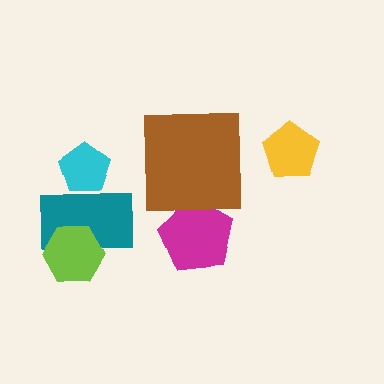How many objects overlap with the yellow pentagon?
0 objects overlap with the yellow pentagon.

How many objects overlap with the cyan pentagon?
1 object overlaps with the cyan pentagon.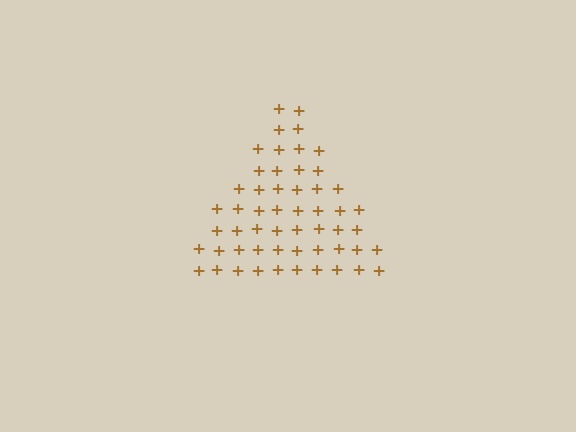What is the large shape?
The large shape is a triangle.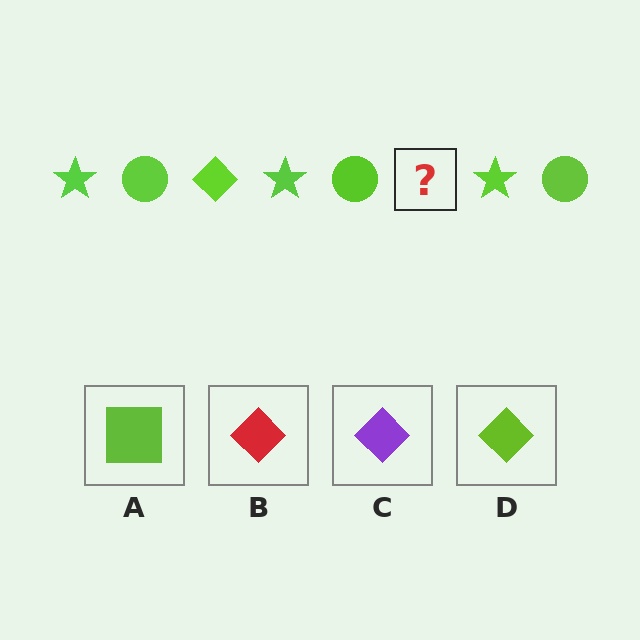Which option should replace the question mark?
Option D.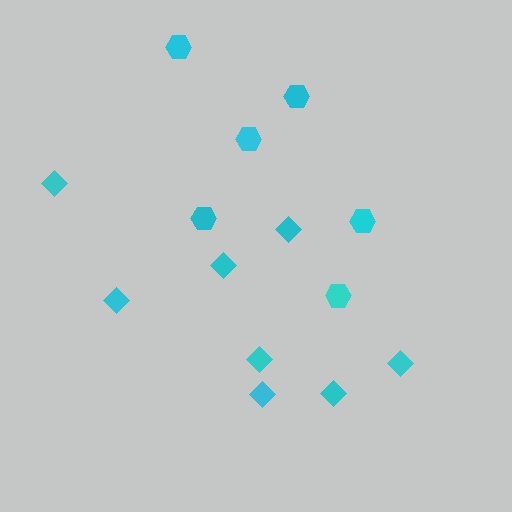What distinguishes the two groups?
There are 2 groups: one group of diamonds (8) and one group of hexagons (6).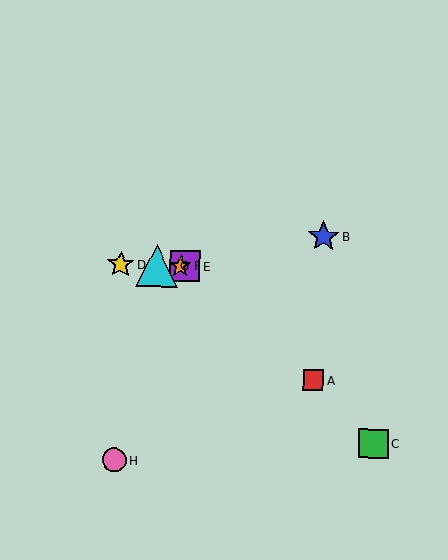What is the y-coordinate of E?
Object E is at y≈266.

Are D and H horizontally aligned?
No, D is at y≈265 and H is at y≈460.